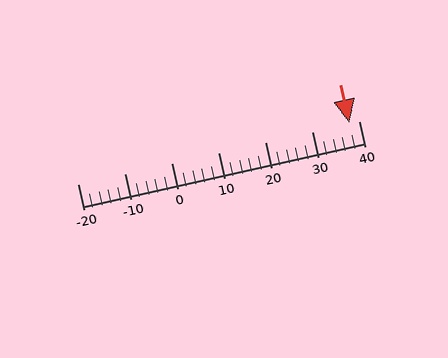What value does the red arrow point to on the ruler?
The red arrow points to approximately 38.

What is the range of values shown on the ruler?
The ruler shows values from -20 to 40.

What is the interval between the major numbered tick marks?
The major tick marks are spaced 10 units apart.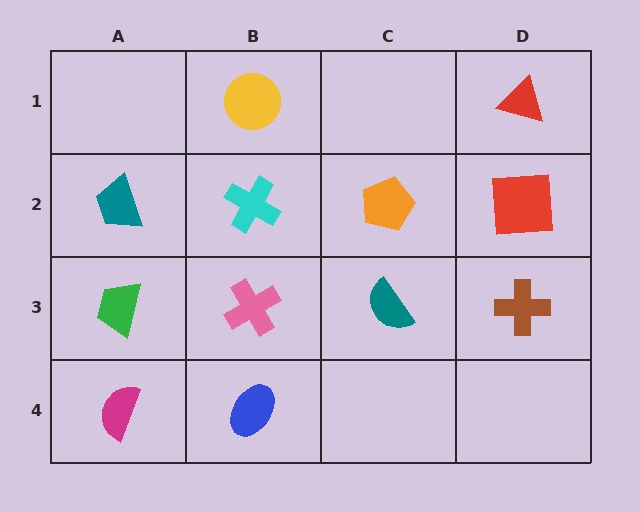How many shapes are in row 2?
4 shapes.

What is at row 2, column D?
A red square.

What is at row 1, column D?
A red triangle.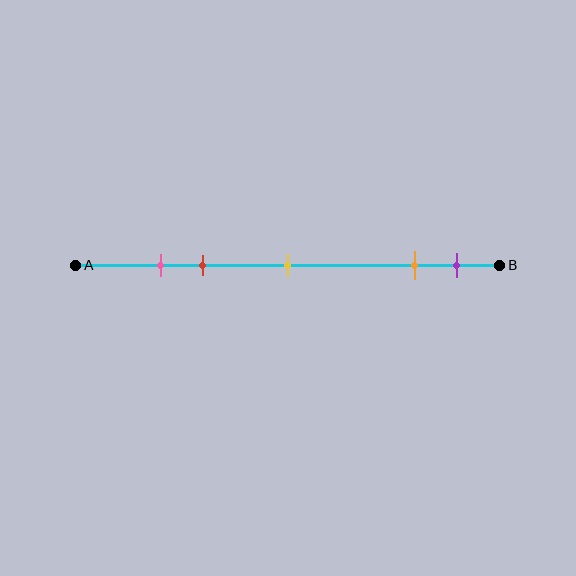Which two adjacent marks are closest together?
The pink and red marks are the closest adjacent pair.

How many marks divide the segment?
There are 5 marks dividing the segment.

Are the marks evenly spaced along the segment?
No, the marks are not evenly spaced.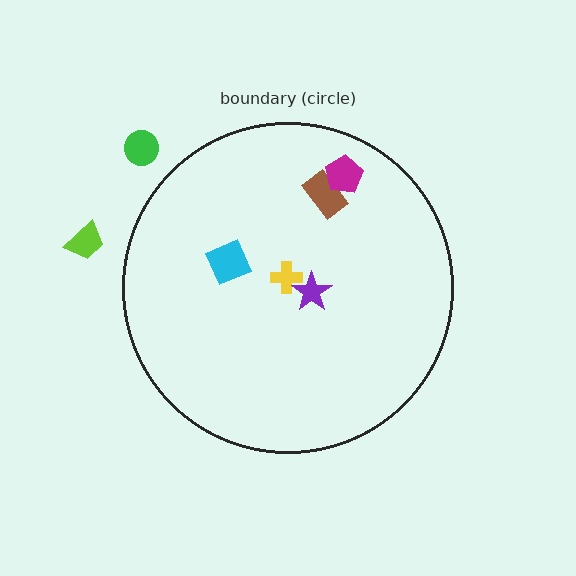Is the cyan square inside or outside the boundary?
Inside.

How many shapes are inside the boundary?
5 inside, 2 outside.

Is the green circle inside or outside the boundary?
Outside.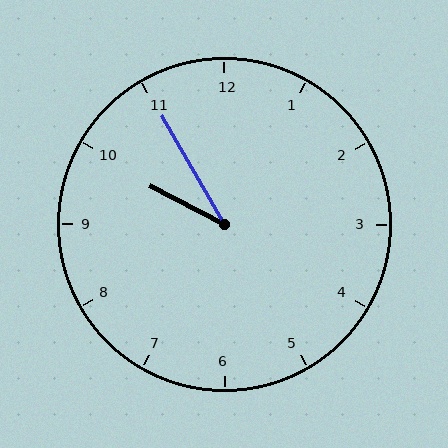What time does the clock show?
9:55.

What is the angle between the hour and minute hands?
Approximately 32 degrees.